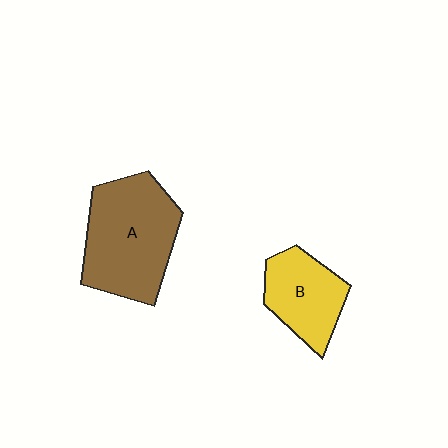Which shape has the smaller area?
Shape B (yellow).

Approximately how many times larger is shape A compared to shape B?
Approximately 1.6 times.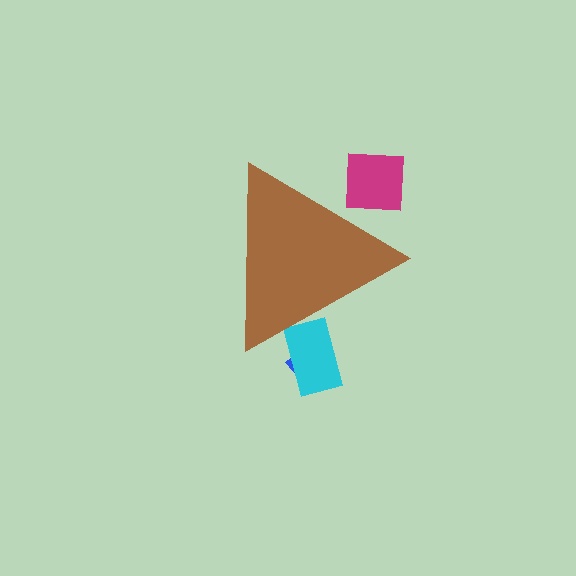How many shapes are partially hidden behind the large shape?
3 shapes are partially hidden.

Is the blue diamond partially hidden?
Yes, the blue diamond is partially hidden behind the brown triangle.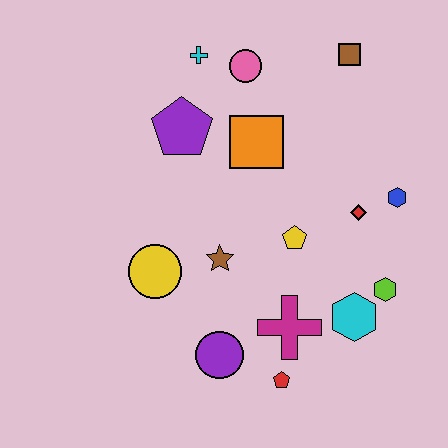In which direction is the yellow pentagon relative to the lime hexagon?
The yellow pentagon is to the left of the lime hexagon.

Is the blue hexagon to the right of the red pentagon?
Yes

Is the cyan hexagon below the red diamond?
Yes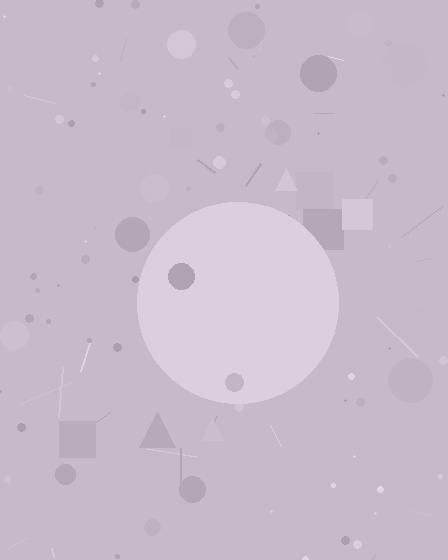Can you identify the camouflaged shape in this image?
The camouflaged shape is a circle.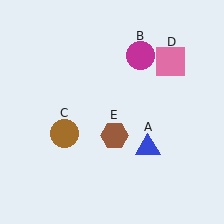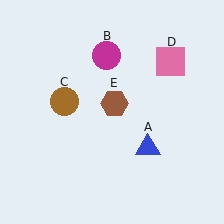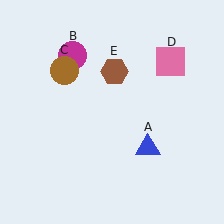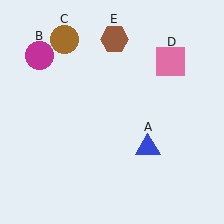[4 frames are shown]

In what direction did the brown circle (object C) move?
The brown circle (object C) moved up.